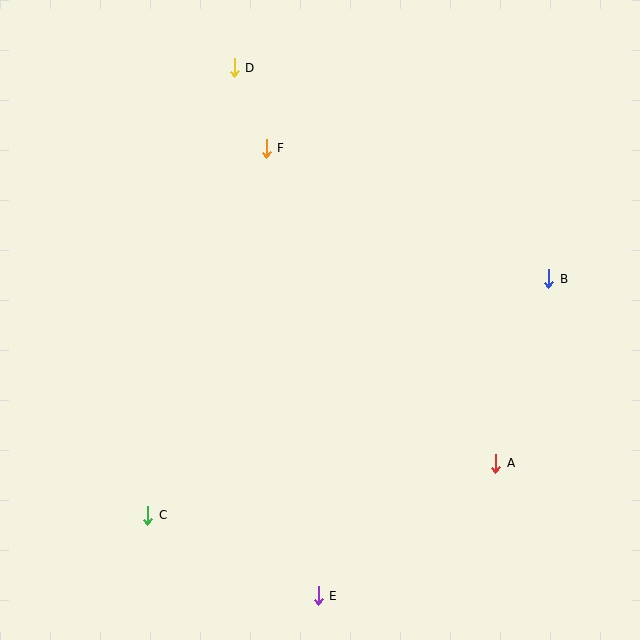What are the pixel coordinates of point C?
Point C is at (148, 516).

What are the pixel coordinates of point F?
Point F is at (266, 148).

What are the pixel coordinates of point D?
Point D is at (234, 68).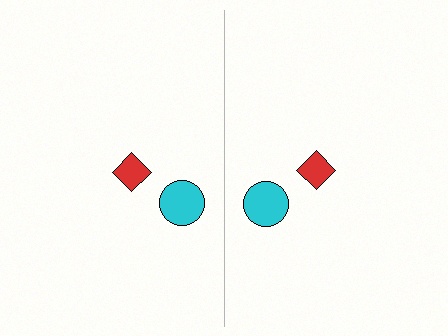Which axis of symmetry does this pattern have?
The pattern has a vertical axis of symmetry running through the center of the image.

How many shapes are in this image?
There are 4 shapes in this image.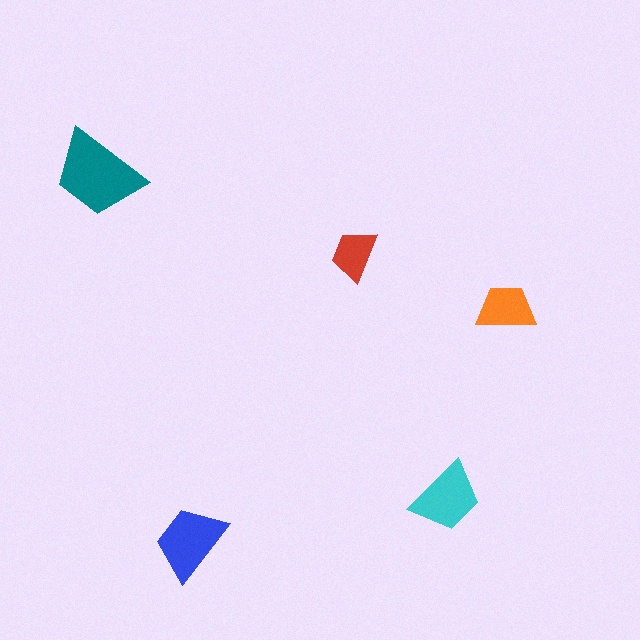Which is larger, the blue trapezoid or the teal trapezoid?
The teal one.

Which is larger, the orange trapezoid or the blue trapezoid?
The blue one.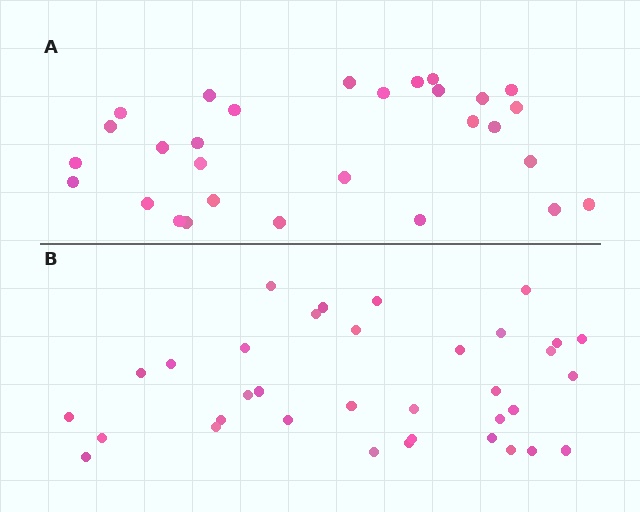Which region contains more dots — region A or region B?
Region B (the bottom region) has more dots.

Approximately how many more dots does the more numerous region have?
Region B has about 6 more dots than region A.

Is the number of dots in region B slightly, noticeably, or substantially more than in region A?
Region B has only slightly more — the two regions are fairly close. The ratio is roughly 1.2 to 1.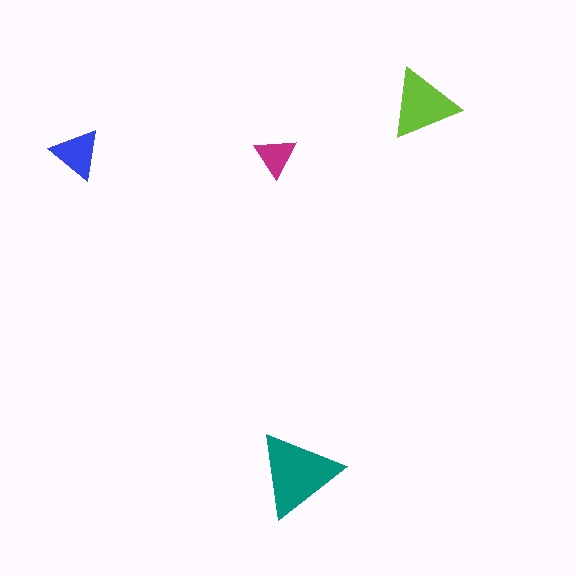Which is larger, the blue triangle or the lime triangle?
The lime one.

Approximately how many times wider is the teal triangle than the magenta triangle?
About 2 times wider.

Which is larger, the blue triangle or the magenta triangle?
The blue one.